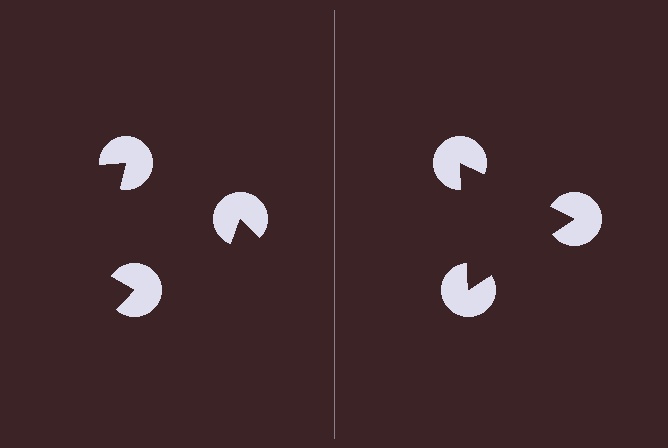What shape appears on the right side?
An illusory triangle.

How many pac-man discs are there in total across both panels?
6 — 3 on each side.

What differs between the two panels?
The pac-man discs are positioned identically on both sides; only the wedge orientations differ. On the right they align to a triangle; on the left they are misaligned.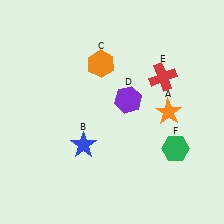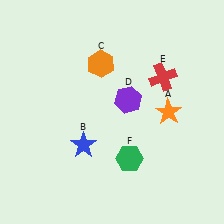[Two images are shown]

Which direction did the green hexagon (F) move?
The green hexagon (F) moved left.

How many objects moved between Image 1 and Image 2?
1 object moved between the two images.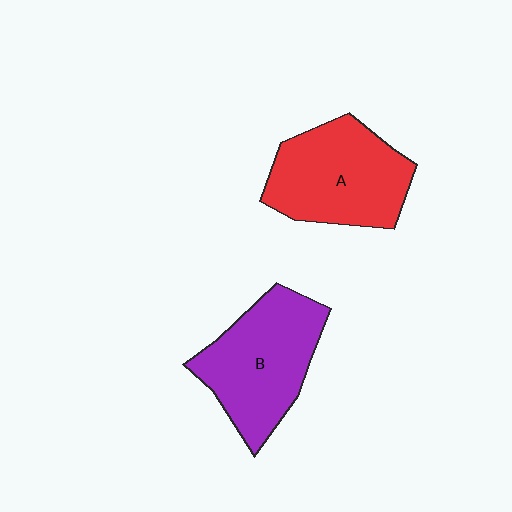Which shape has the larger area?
Shape B (purple).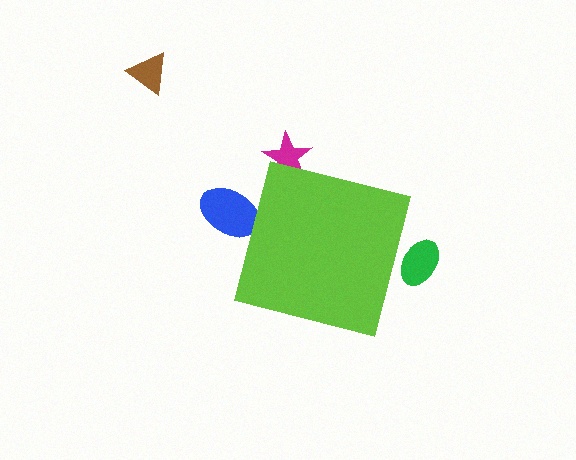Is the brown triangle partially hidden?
No, the brown triangle is fully visible.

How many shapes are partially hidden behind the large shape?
3 shapes are partially hidden.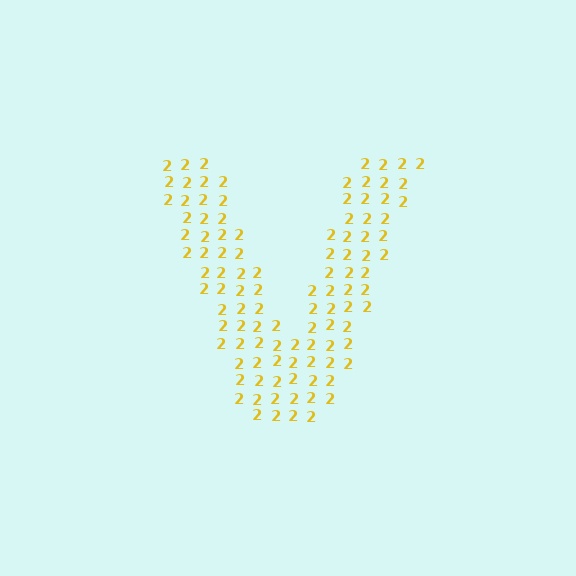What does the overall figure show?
The overall figure shows the letter V.